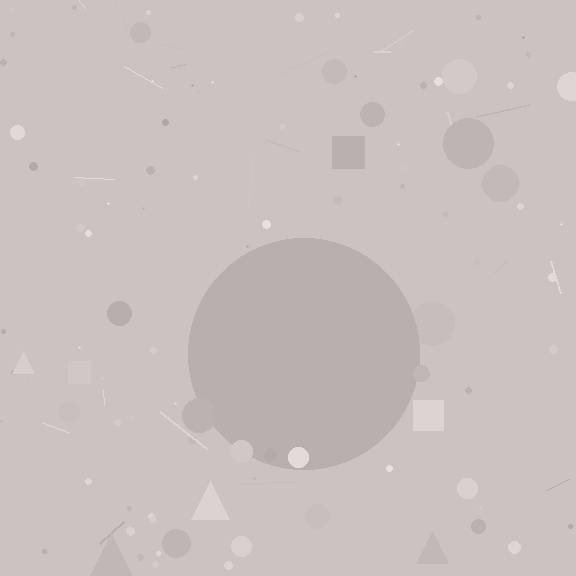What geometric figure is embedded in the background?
A circle is embedded in the background.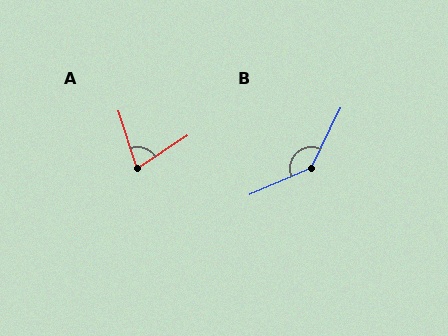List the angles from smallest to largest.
A (74°), B (140°).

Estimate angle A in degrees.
Approximately 74 degrees.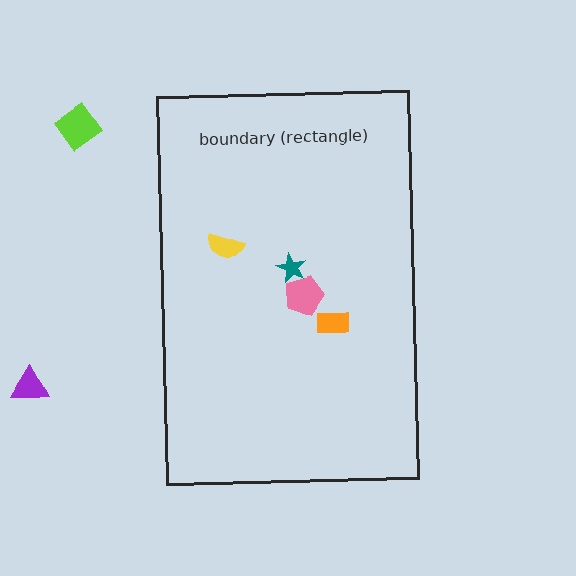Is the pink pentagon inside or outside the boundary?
Inside.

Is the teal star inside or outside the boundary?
Inside.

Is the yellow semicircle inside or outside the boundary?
Inside.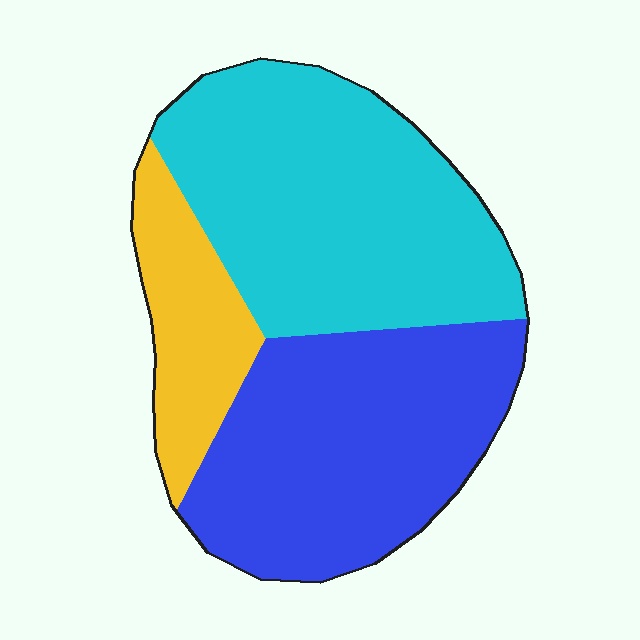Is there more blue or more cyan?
Cyan.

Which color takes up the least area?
Yellow, at roughly 15%.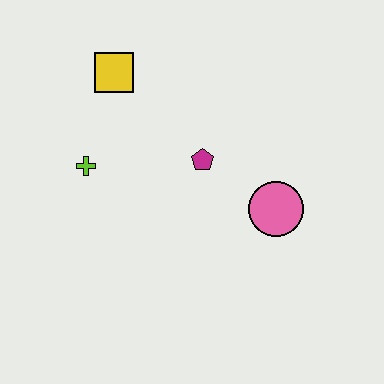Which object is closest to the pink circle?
The magenta pentagon is closest to the pink circle.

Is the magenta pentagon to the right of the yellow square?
Yes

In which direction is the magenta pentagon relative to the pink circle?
The magenta pentagon is to the left of the pink circle.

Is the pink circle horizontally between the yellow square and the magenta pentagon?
No